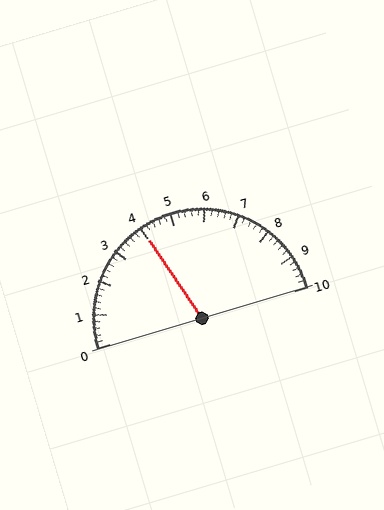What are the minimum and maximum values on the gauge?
The gauge ranges from 0 to 10.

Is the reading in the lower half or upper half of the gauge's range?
The reading is in the lower half of the range (0 to 10).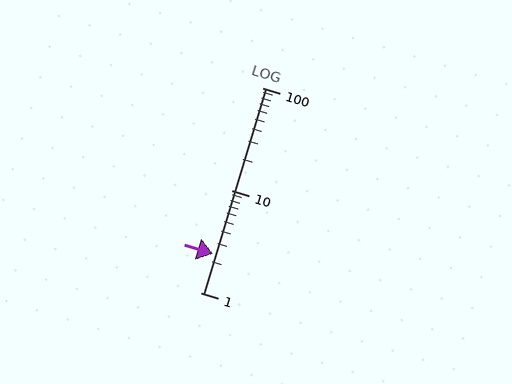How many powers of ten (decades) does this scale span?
The scale spans 2 decades, from 1 to 100.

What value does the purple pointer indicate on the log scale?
The pointer indicates approximately 2.4.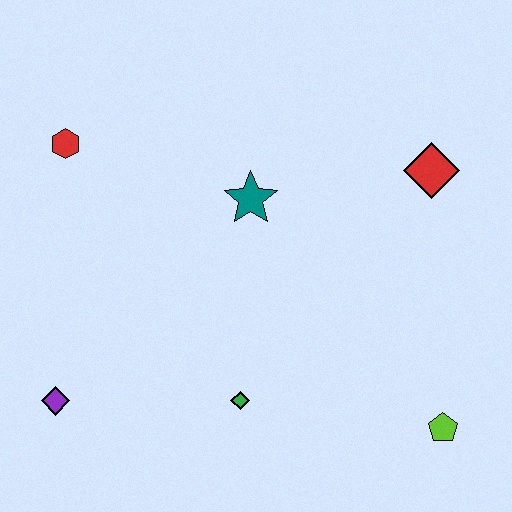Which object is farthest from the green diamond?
The red hexagon is farthest from the green diamond.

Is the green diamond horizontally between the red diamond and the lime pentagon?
No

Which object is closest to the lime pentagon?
The green diamond is closest to the lime pentagon.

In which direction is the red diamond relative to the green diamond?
The red diamond is above the green diamond.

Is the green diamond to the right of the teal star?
No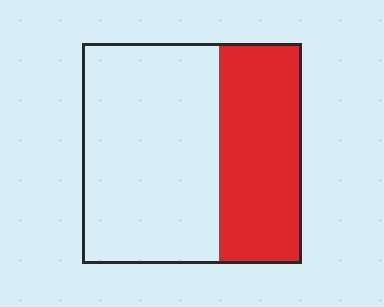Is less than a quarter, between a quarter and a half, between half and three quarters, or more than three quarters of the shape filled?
Between a quarter and a half.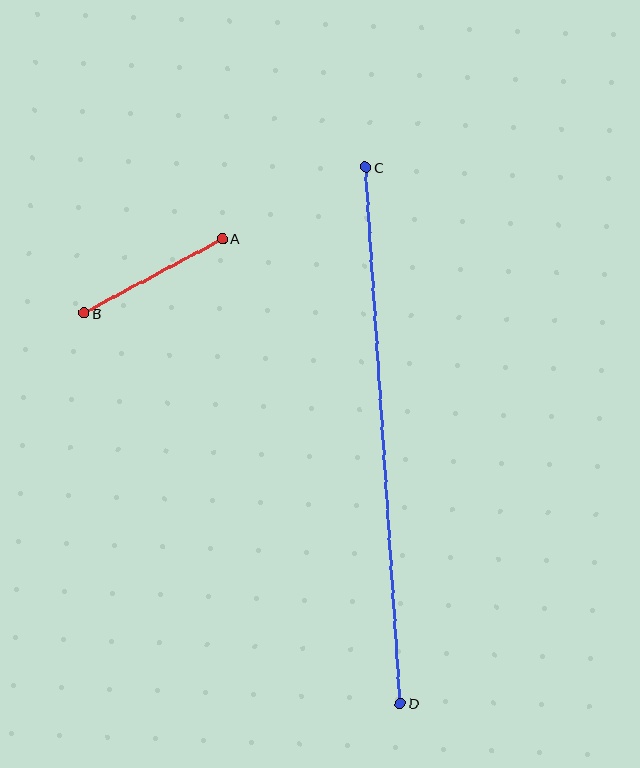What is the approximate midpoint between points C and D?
The midpoint is at approximately (383, 435) pixels.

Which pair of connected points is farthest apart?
Points C and D are farthest apart.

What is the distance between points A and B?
The distance is approximately 157 pixels.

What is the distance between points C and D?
The distance is approximately 537 pixels.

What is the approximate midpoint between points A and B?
The midpoint is at approximately (153, 276) pixels.